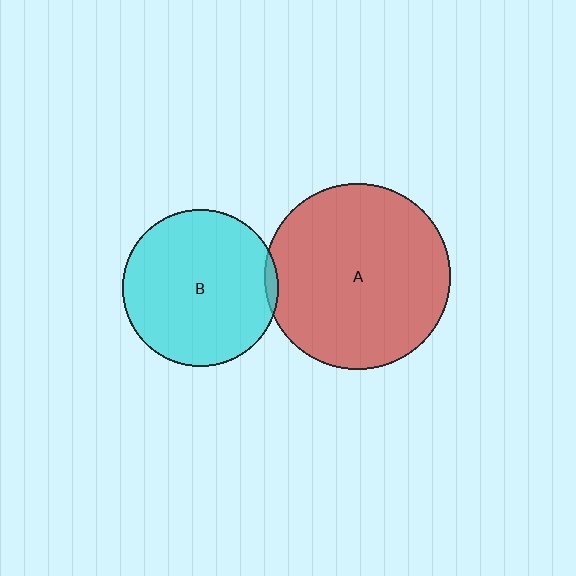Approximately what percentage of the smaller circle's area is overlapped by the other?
Approximately 5%.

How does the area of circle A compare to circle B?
Approximately 1.4 times.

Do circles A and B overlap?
Yes.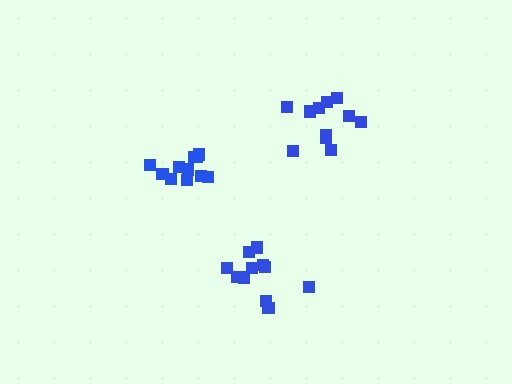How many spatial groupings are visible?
There are 3 spatial groupings.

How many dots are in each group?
Group 1: 11 dots, Group 2: 11 dots, Group 3: 11 dots (33 total).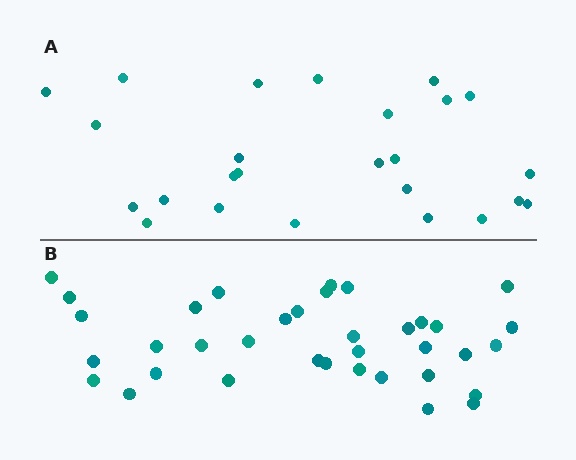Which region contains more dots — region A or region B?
Region B (the bottom region) has more dots.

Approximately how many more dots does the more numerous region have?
Region B has roughly 12 or so more dots than region A.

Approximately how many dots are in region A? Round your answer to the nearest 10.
About 20 dots. (The exact count is 25, which rounds to 20.)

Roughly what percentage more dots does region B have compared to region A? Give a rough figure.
About 45% more.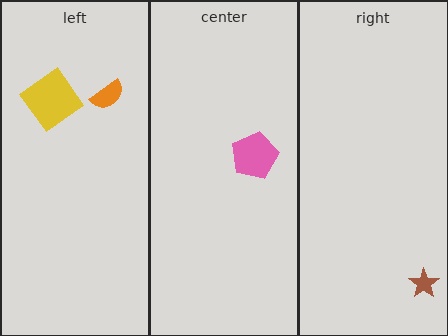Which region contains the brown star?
The right region.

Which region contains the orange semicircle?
The left region.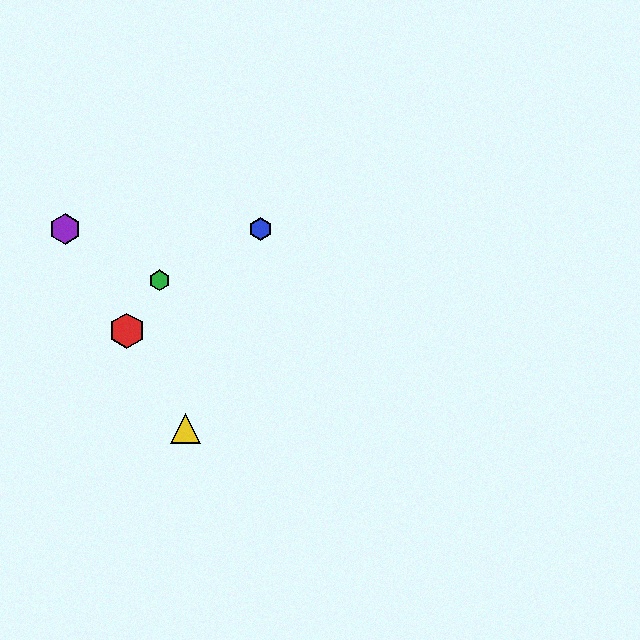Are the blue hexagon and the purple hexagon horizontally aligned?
Yes, both are at y≈229.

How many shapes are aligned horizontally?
2 shapes (the blue hexagon, the purple hexagon) are aligned horizontally.